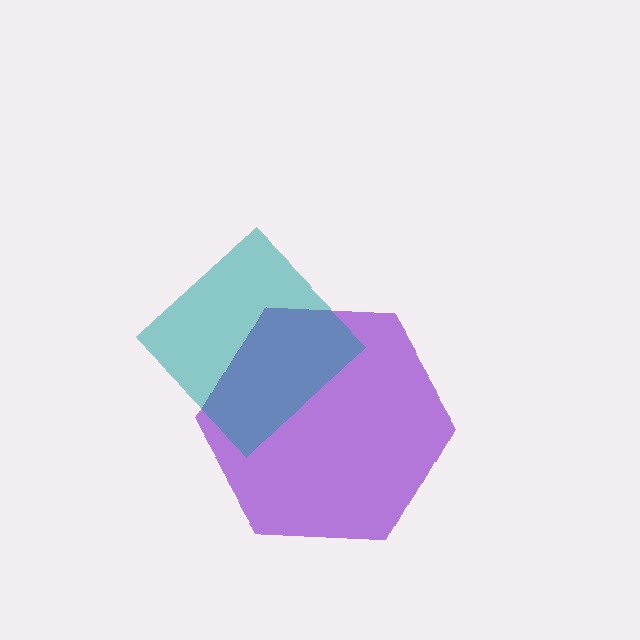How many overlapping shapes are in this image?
There are 2 overlapping shapes in the image.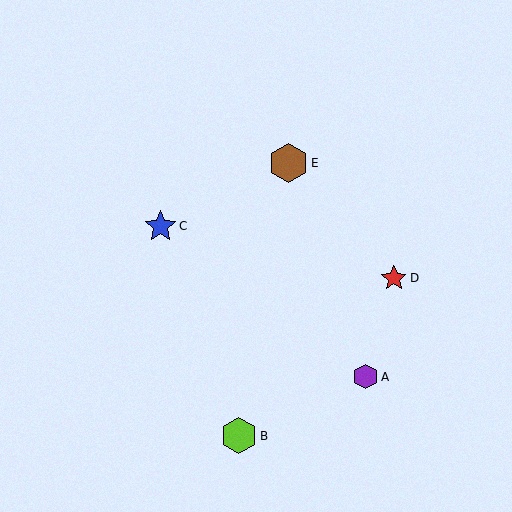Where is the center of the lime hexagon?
The center of the lime hexagon is at (239, 436).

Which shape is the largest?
The brown hexagon (labeled E) is the largest.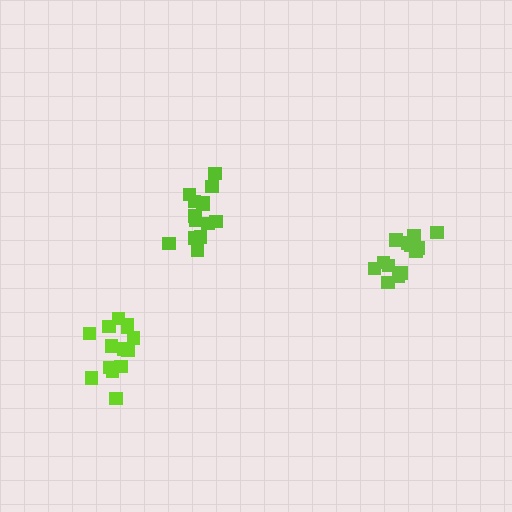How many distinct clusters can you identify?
There are 3 distinct clusters.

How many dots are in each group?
Group 1: 13 dots, Group 2: 14 dots, Group 3: 14 dots (41 total).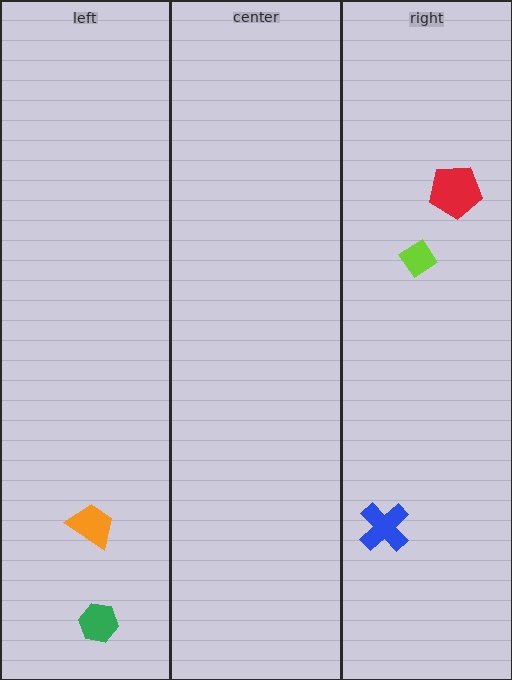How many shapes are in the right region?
3.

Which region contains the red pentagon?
The right region.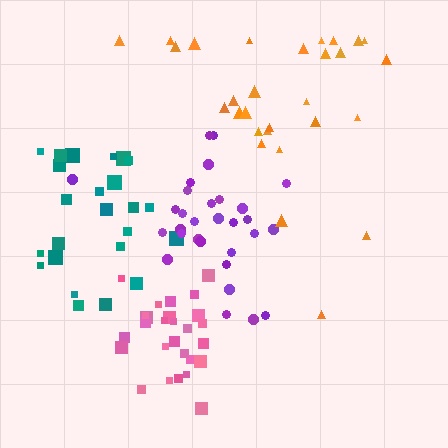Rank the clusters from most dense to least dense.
purple, pink, teal, orange.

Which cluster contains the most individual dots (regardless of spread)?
Purple (30).